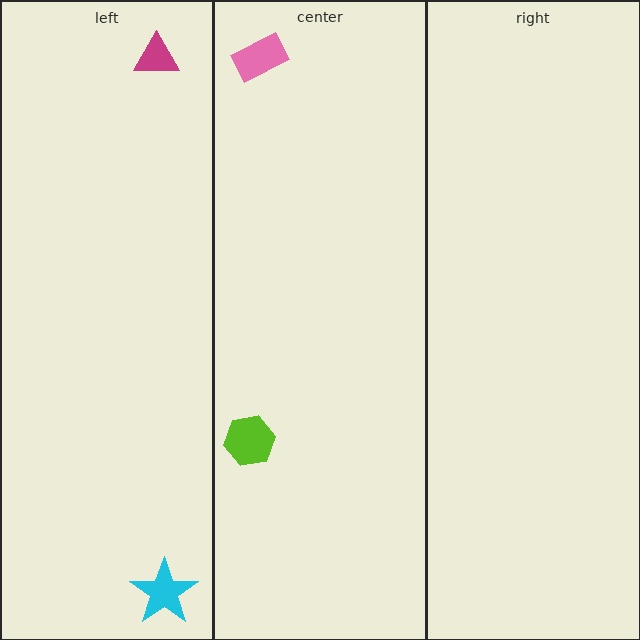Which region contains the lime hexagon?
The center region.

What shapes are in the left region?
The magenta triangle, the cyan star.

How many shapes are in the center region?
2.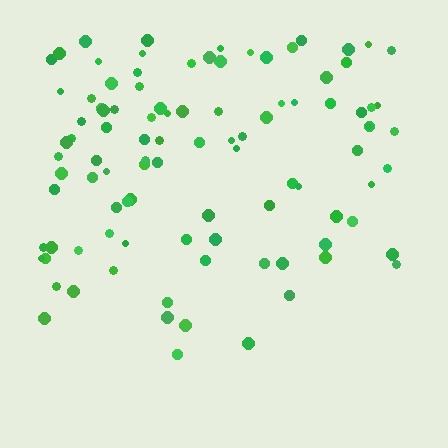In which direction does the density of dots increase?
From bottom to top, with the top side densest.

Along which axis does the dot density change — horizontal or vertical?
Vertical.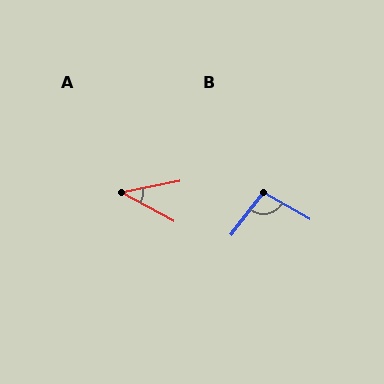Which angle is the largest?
B, at approximately 98 degrees.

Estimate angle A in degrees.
Approximately 40 degrees.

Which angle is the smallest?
A, at approximately 40 degrees.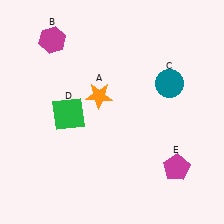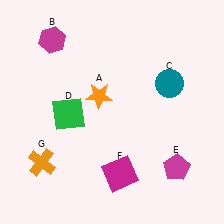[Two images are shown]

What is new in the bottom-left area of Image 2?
An orange cross (G) was added in the bottom-left area of Image 2.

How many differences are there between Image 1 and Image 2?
There are 2 differences between the two images.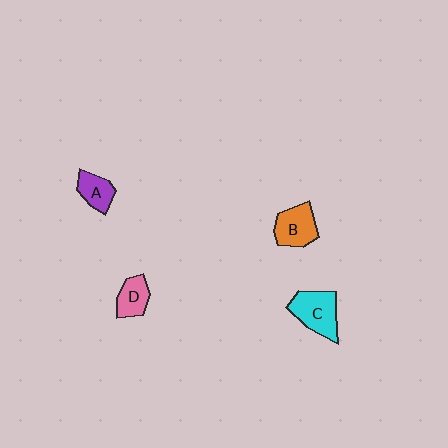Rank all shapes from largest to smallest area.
From largest to smallest: C (cyan), B (orange), A (purple), D (pink).